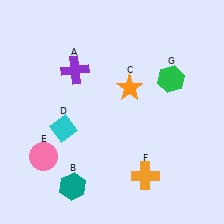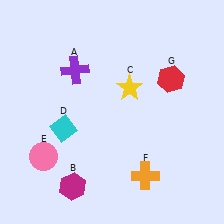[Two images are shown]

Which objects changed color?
B changed from teal to magenta. C changed from orange to yellow. G changed from green to red.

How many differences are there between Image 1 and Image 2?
There are 3 differences between the two images.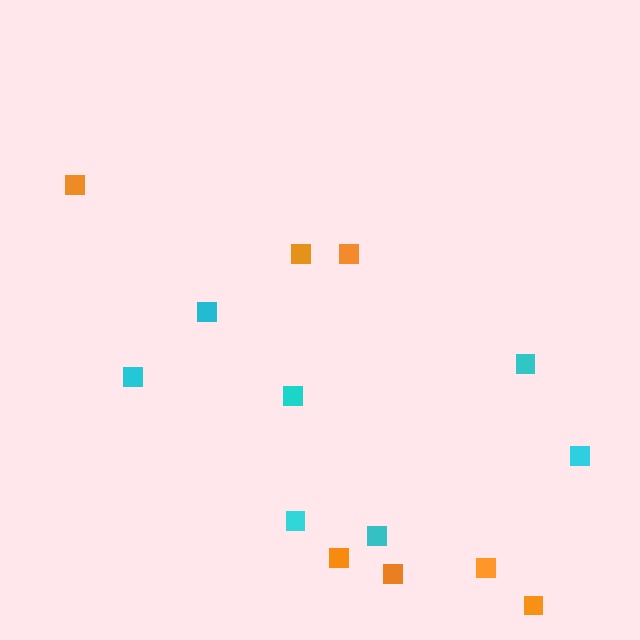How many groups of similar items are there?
There are 2 groups: one group of cyan squares (7) and one group of orange squares (7).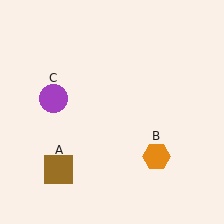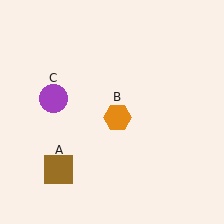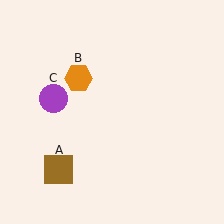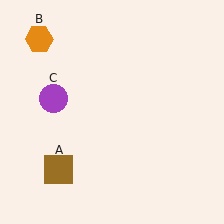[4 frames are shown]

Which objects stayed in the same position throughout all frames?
Brown square (object A) and purple circle (object C) remained stationary.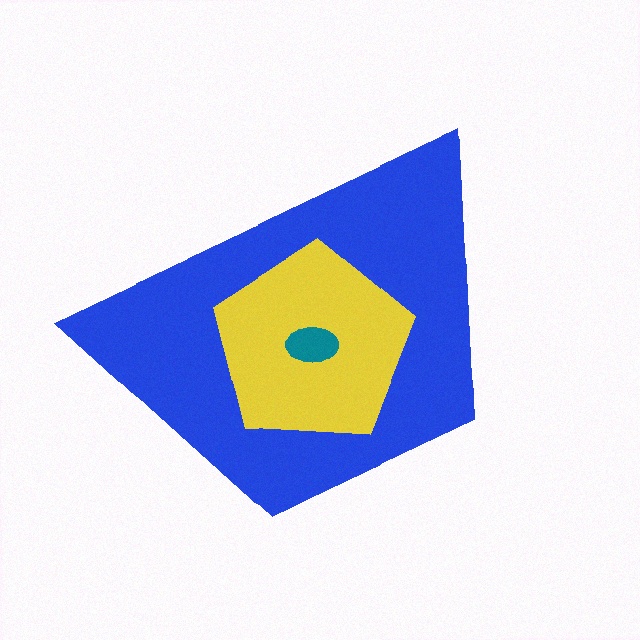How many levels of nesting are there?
3.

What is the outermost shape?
The blue trapezoid.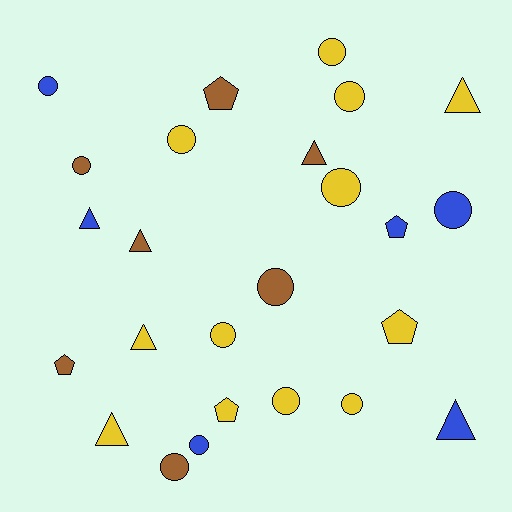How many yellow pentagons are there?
There are 2 yellow pentagons.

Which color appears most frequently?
Yellow, with 12 objects.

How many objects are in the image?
There are 25 objects.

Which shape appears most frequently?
Circle, with 13 objects.